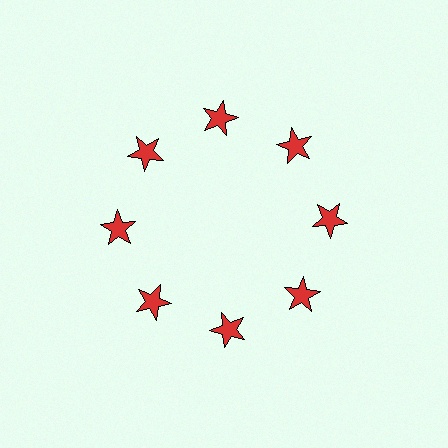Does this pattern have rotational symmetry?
Yes, this pattern has 8-fold rotational symmetry. It looks the same after rotating 45 degrees around the center.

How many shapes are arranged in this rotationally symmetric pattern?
There are 8 shapes, arranged in 8 groups of 1.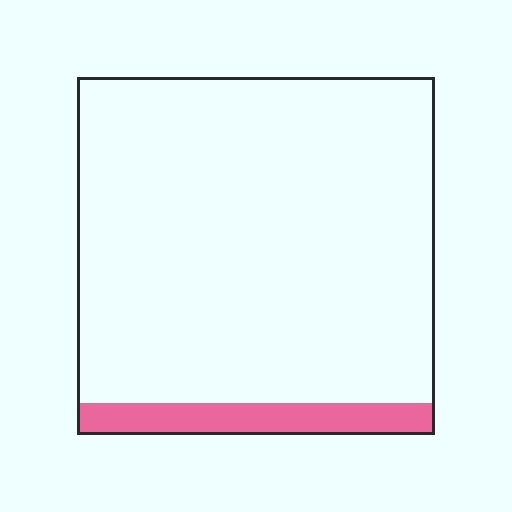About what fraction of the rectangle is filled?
About one tenth (1/10).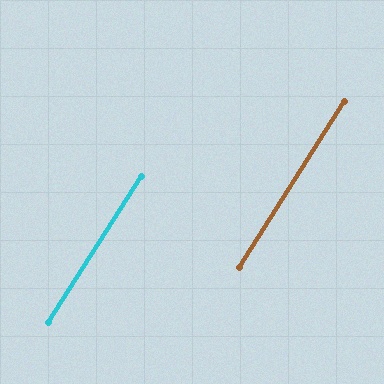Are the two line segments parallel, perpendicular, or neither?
Parallel — their directions differ by only 0.6°.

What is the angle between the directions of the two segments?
Approximately 1 degree.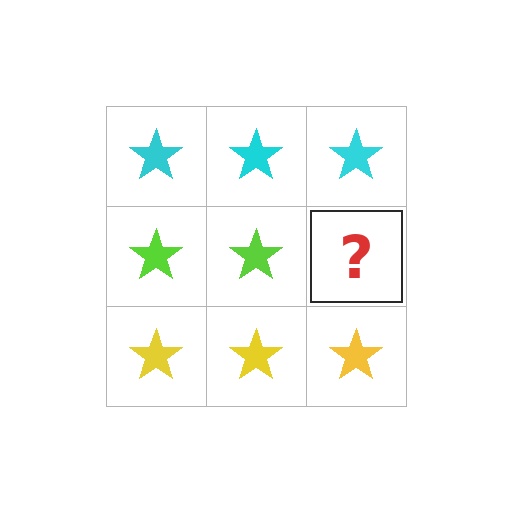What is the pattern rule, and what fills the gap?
The rule is that each row has a consistent color. The gap should be filled with a lime star.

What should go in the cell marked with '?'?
The missing cell should contain a lime star.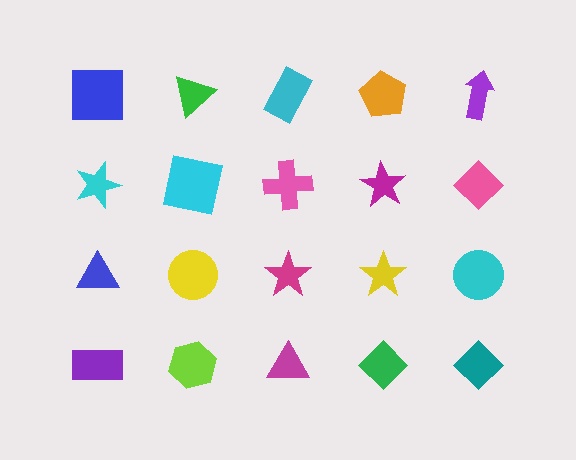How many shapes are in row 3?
5 shapes.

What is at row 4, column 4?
A green diamond.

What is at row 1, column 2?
A green triangle.